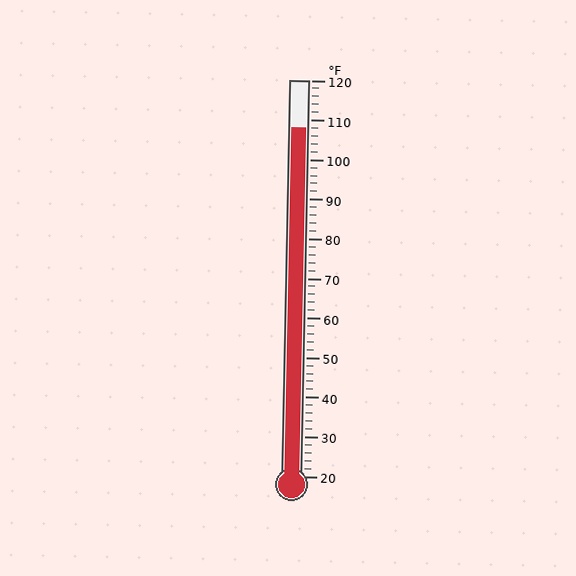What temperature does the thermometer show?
The thermometer shows approximately 108°F.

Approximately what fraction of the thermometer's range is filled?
The thermometer is filled to approximately 90% of its range.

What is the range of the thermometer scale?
The thermometer scale ranges from 20°F to 120°F.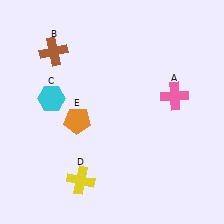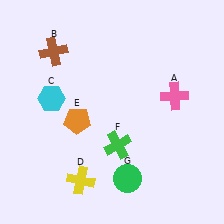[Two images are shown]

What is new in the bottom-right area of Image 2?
A green circle (G) was added in the bottom-right area of Image 2.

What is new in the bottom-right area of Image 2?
A green cross (F) was added in the bottom-right area of Image 2.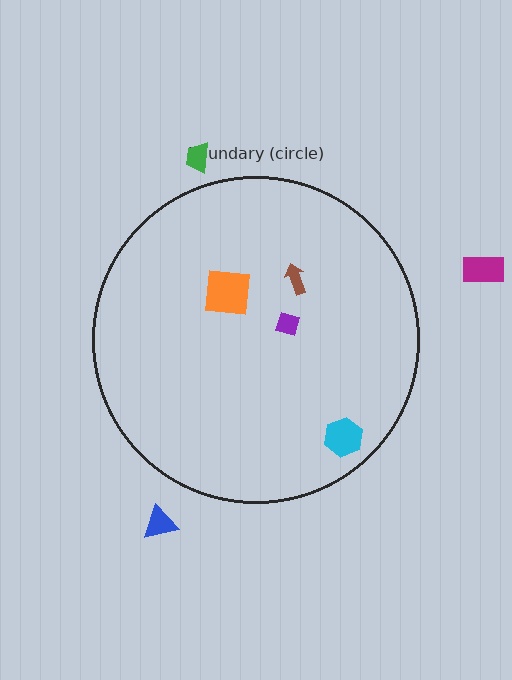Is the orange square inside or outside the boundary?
Inside.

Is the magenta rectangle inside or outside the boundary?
Outside.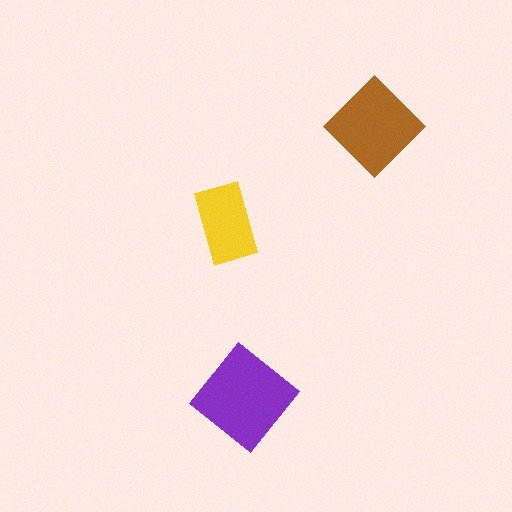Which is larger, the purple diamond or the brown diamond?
The purple diamond.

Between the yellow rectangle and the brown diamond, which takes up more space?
The brown diamond.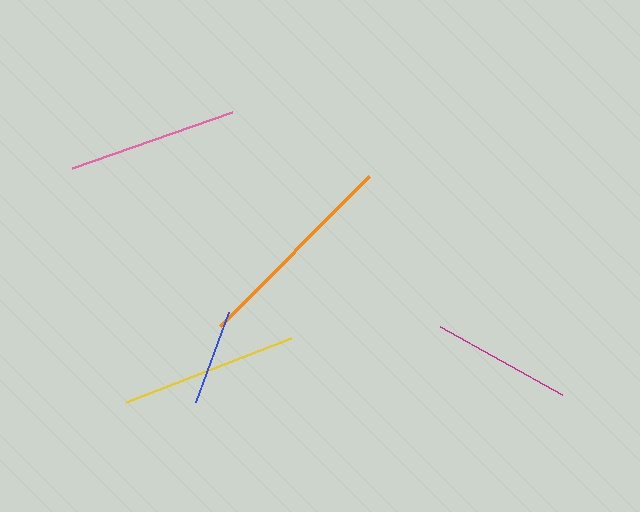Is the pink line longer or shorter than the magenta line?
The pink line is longer than the magenta line.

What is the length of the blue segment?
The blue segment is approximately 96 pixels long.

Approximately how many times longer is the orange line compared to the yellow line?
The orange line is approximately 1.2 times the length of the yellow line.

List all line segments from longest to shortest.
From longest to shortest: orange, yellow, pink, magenta, blue.